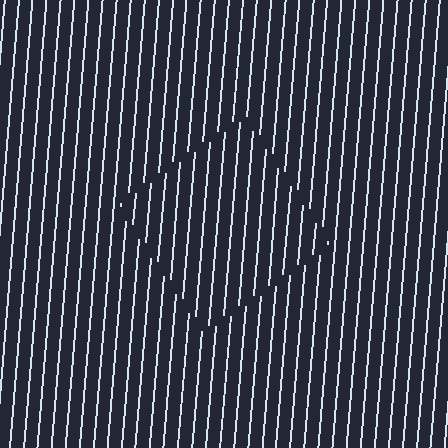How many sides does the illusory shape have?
4 sides — the line-ends trace a square.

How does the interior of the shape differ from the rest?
The interior of the shape contains the same grating, shifted by half a period — the contour is defined by the phase discontinuity where line-ends from the inner and outer gratings abut.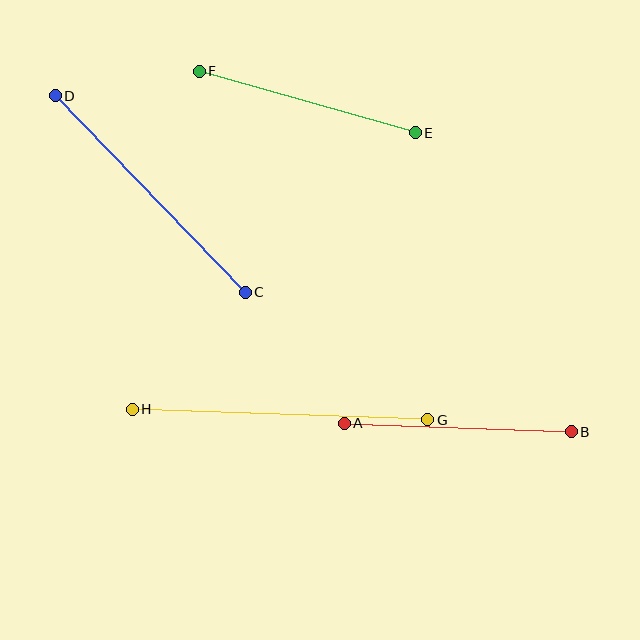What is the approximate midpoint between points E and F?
The midpoint is at approximately (307, 102) pixels.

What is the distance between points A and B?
The distance is approximately 227 pixels.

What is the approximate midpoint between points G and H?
The midpoint is at approximately (280, 415) pixels.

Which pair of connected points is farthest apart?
Points G and H are farthest apart.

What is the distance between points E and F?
The distance is approximately 224 pixels.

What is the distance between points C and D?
The distance is approximately 273 pixels.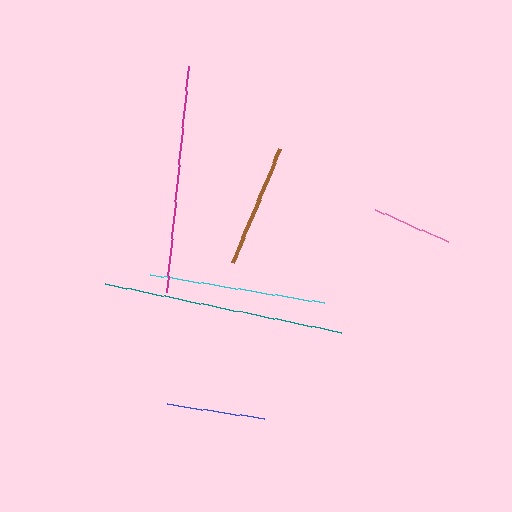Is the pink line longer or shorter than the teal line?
The teal line is longer than the pink line.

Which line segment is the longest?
The teal line is the longest at approximately 242 pixels.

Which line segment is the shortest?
The pink line is the shortest at approximately 80 pixels.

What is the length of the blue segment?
The blue segment is approximately 98 pixels long.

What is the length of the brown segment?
The brown segment is approximately 122 pixels long.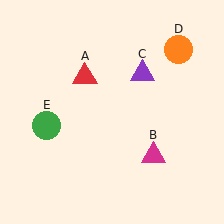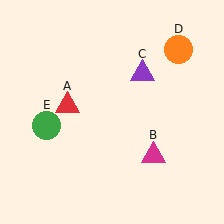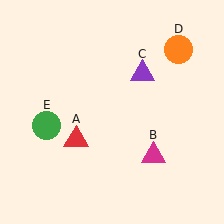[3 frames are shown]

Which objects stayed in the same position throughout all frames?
Magenta triangle (object B) and purple triangle (object C) and orange circle (object D) and green circle (object E) remained stationary.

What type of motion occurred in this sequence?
The red triangle (object A) rotated counterclockwise around the center of the scene.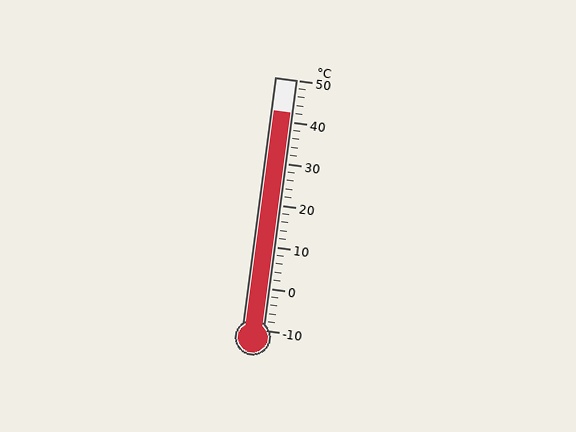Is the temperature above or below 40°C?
The temperature is above 40°C.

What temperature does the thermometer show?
The thermometer shows approximately 42°C.